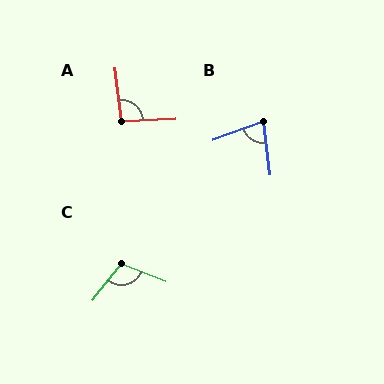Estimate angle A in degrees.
Approximately 94 degrees.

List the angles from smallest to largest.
B (77°), A (94°), C (107°).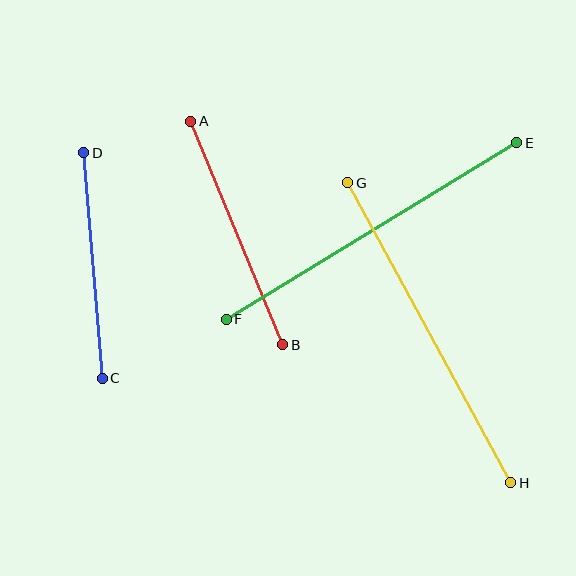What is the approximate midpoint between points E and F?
The midpoint is at approximately (371, 231) pixels.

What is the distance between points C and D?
The distance is approximately 226 pixels.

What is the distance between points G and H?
The distance is approximately 341 pixels.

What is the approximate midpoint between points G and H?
The midpoint is at approximately (429, 333) pixels.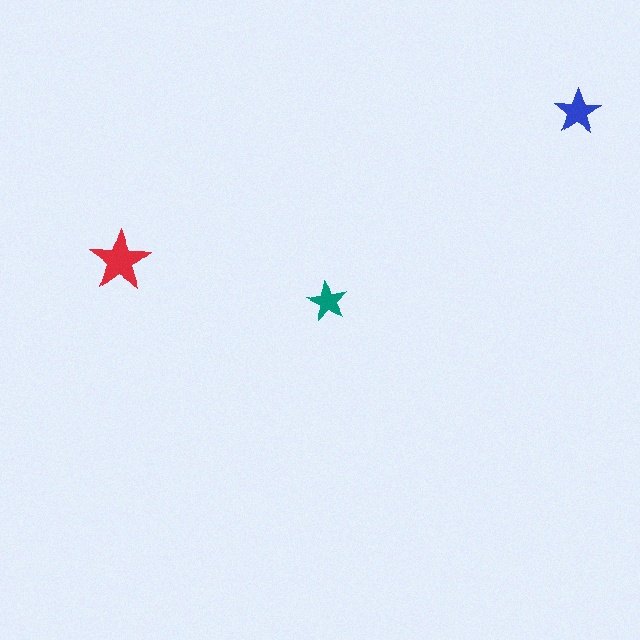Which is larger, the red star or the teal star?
The red one.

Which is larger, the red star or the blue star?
The red one.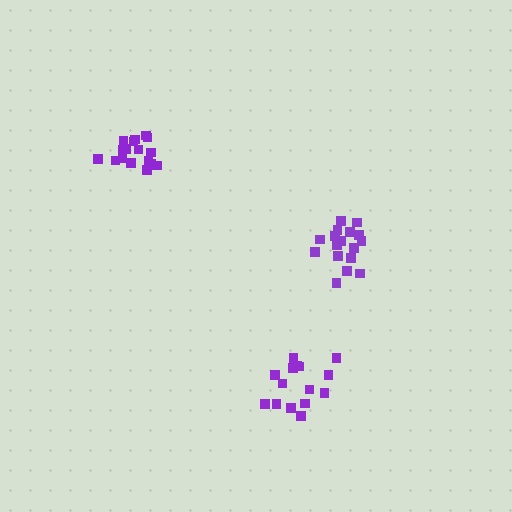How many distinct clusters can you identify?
There are 3 distinct clusters.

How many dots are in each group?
Group 1: 18 dots, Group 2: 15 dots, Group 3: 17 dots (50 total).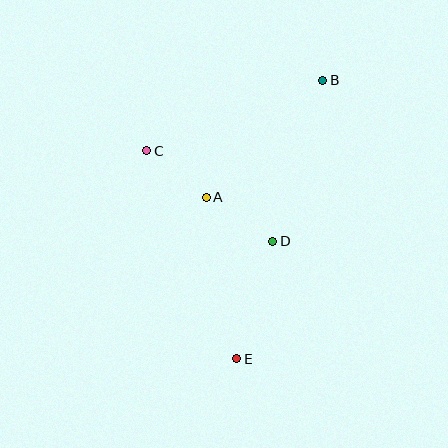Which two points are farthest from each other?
Points B and E are farthest from each other.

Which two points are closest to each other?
Points A and C are closest to each other.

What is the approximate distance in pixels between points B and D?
The distance between B and D is approximately 168 pixels.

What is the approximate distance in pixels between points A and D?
The distance between A and D is approximately 79 pixels.